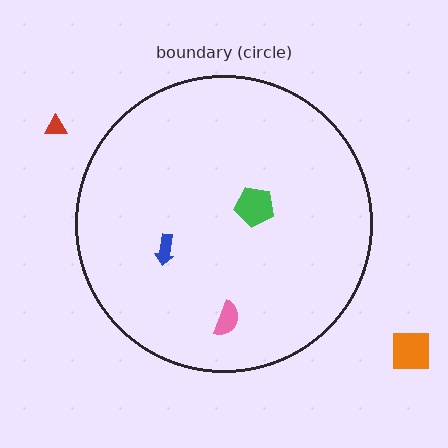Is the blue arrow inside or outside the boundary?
Inside.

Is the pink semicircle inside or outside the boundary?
Inside.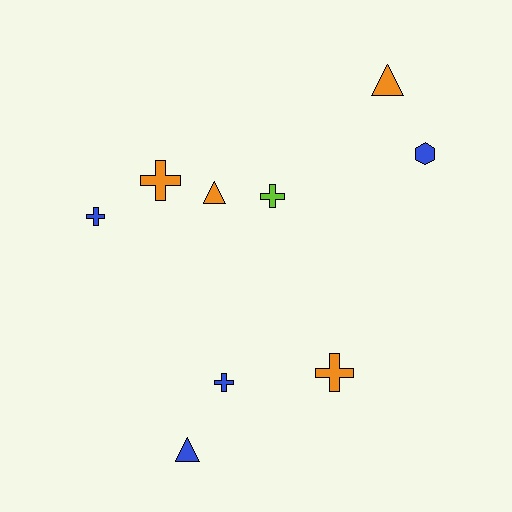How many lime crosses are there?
There is 1 lime cross.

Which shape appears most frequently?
Cross, with 5 objects.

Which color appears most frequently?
Blue, with 4 objects.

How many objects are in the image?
There are 9 objects.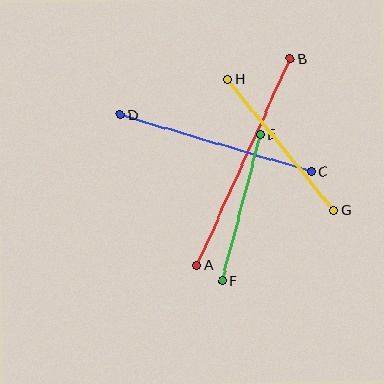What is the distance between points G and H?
The distance is approximately 169 pixels.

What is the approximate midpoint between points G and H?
The midpoint is at approximately (281, 145) pixels.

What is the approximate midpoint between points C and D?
The midpoint is at approximately (215, 143) pixels.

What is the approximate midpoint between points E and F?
The midpoint is at approximately (241, 208) pixels.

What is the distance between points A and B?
The distance is approximately 226 pixels.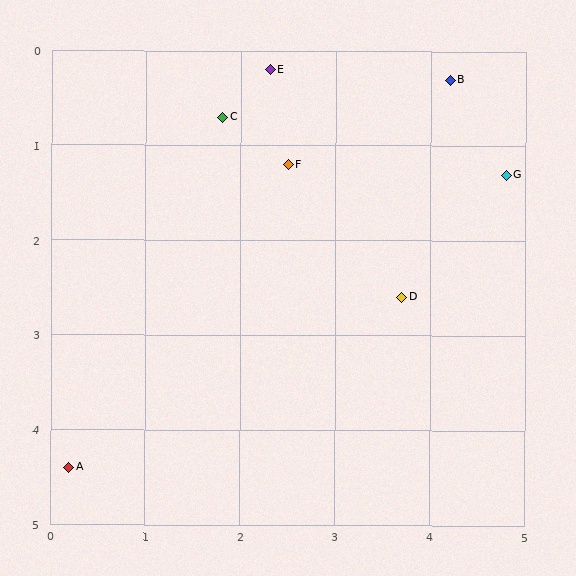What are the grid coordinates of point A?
Point A is at approximately (0.2, 4.4).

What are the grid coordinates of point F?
Point F is at approximately (2.5, 1.2).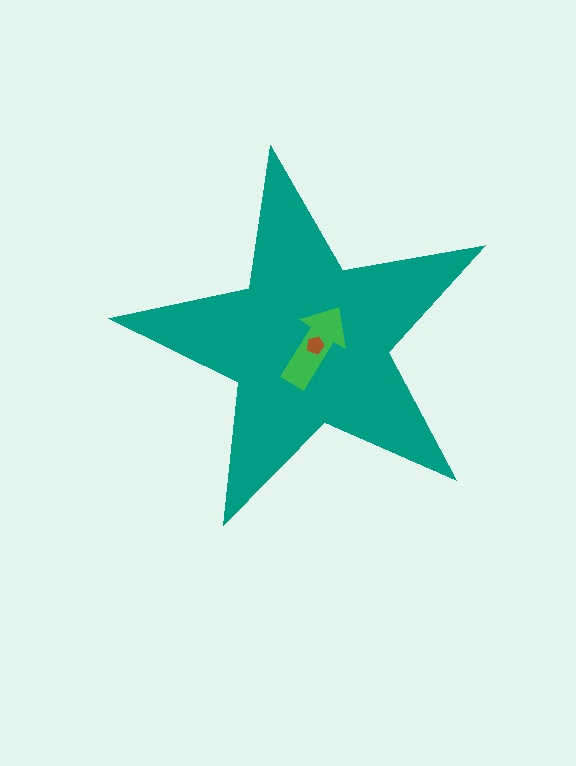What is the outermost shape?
The teal star.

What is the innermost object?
The brown pentagon.